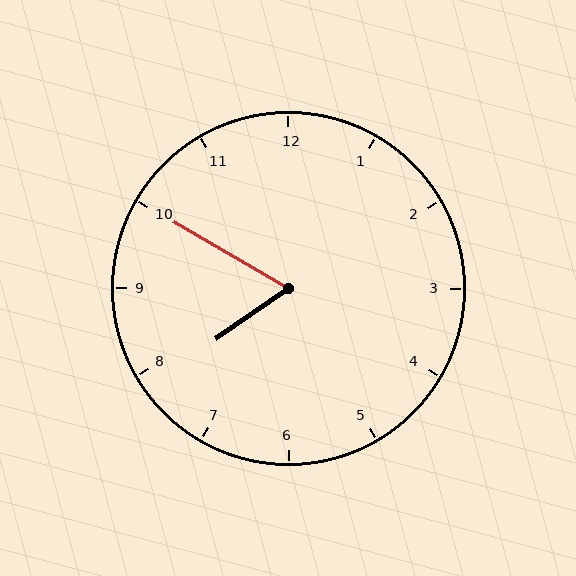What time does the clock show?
7:50.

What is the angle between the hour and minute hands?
Approximately 65 degrees.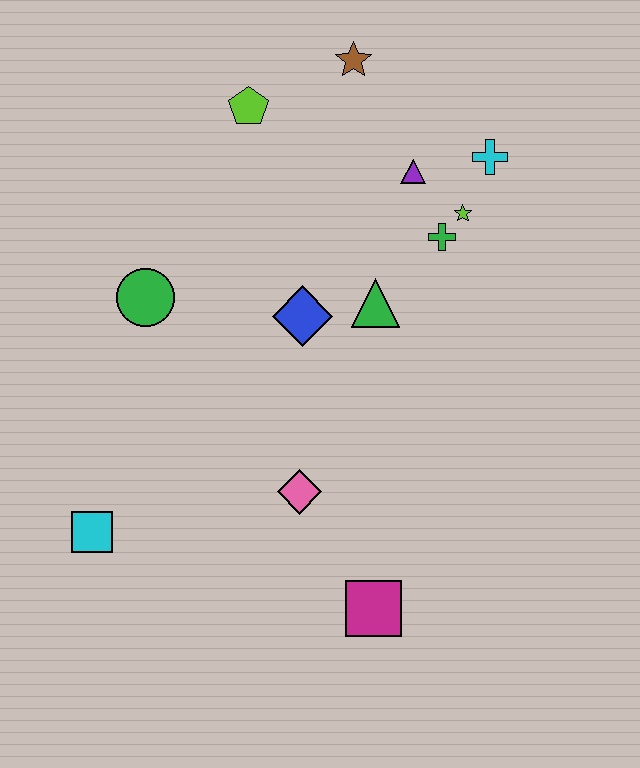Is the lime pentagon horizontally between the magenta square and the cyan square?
Yes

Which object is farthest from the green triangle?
The cyan square is farthest from the green triangle.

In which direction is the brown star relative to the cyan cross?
The brown star is to the left of the cyan cross.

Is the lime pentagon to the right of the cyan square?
Yes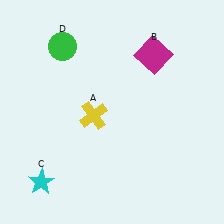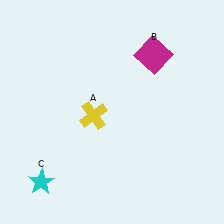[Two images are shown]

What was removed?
The green circle (D) was removed in Image 2.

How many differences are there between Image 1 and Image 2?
There is 1 difference between the two images.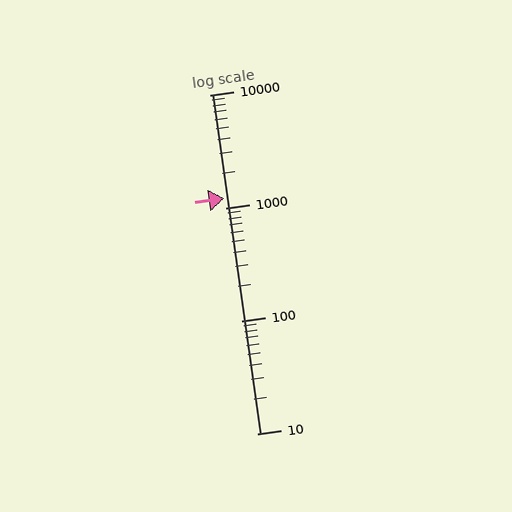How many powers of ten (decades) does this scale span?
The scale spans 3 decades, from 10 to 10000.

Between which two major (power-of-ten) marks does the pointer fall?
The pointer is between 1000 and 10000.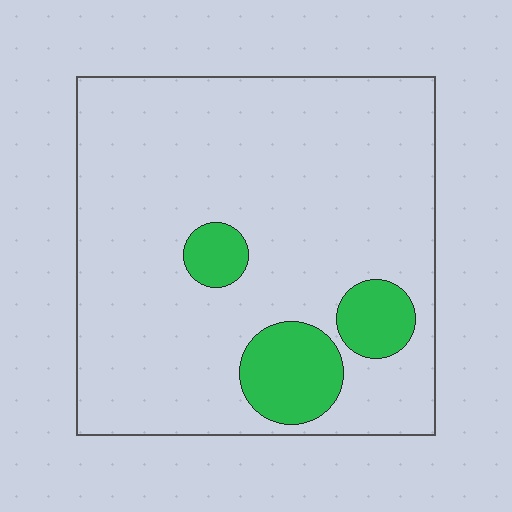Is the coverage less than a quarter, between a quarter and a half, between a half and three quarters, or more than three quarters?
Less than a quarter.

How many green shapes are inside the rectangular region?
3.